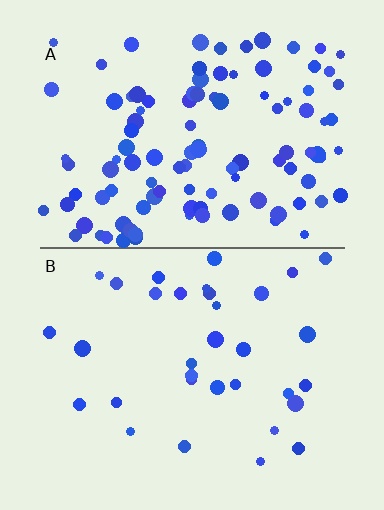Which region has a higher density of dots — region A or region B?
A (the top).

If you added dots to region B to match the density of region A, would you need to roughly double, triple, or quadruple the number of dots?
Approximately triple.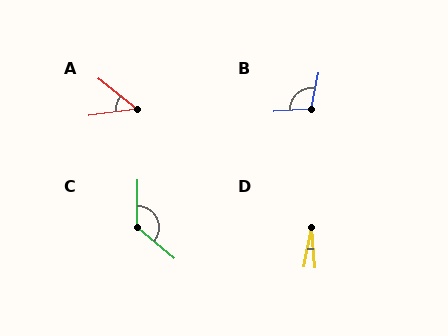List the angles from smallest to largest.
D (15°), A (45°), B (105°), C (129°).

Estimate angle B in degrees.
Approximately 105 degrees.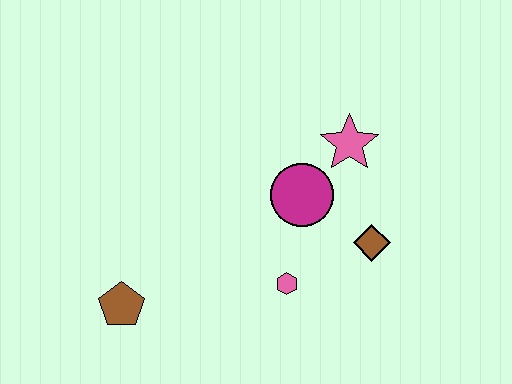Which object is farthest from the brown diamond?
The brown pentagon is farthest from the brown diamond.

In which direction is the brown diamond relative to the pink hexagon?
The brown diamond is to the right of the pink hexagon.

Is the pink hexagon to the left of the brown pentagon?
No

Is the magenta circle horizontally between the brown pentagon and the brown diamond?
Yes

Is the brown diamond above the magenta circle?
No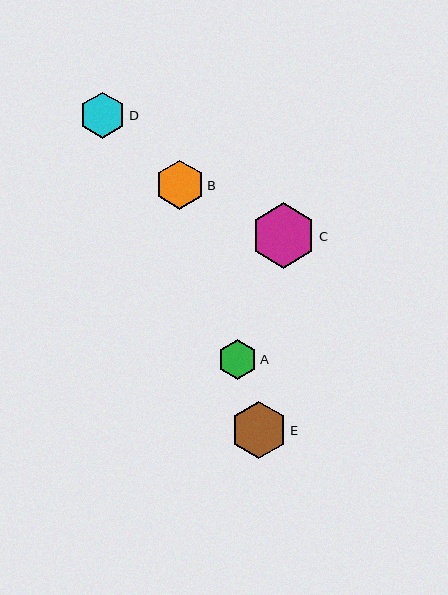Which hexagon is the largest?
Hexagon C is the largest with a size of approximately 65 pixels.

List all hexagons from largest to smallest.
From largest to smallest: C, E, B, D, A.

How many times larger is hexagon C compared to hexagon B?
Hexagon C is approximately 1.3 times the size of hexagon B.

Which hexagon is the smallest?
Hexagon A is the smallest with a size of approximately 40 pixels.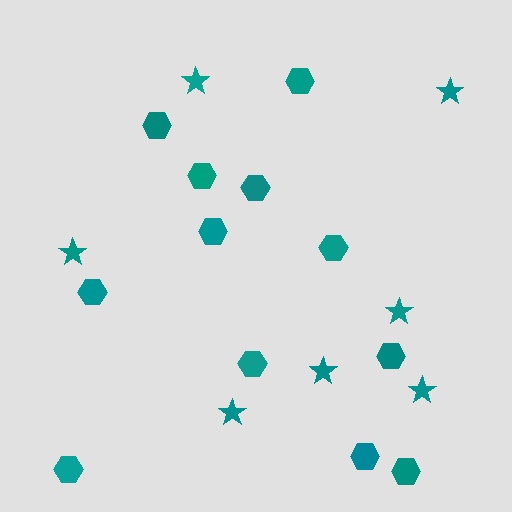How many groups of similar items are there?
There are 2 groups: one group of hexagons (12) and one group of stars (7).